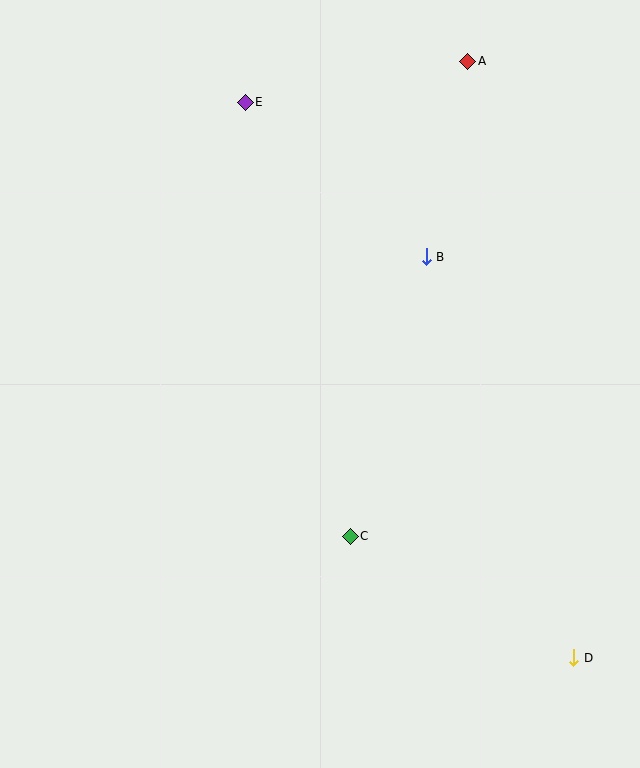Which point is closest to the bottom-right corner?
Point D is closest to the bottom-right corner.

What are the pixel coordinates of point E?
Point E is at (245, 102).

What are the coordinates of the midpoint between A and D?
The midpoint between A and D is at (521, 359).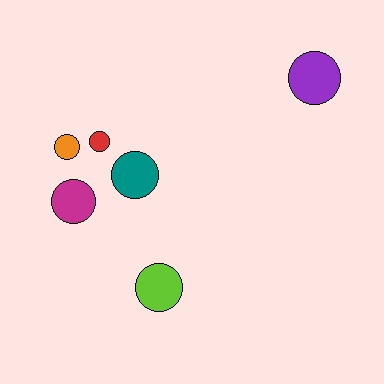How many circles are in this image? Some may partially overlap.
There are 6 circles.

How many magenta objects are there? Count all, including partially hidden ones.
There is 1 magenta object.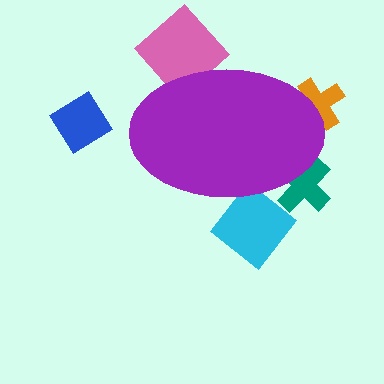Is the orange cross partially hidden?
Yes, the orange cross is partially hidden behind the purple ellipse.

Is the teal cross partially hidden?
Yes, the teal cross is partially hidden behind the purple ellipse.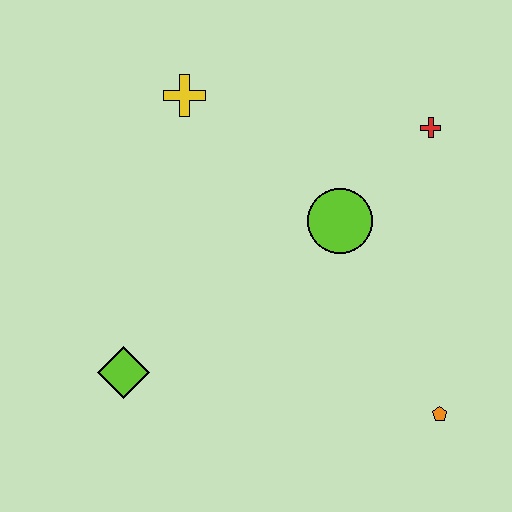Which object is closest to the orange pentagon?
The lime circle is closest to the orange pentagon.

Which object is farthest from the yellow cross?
The orange pentagon is farthest from the yellow cross.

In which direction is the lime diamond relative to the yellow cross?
The lime diamond is below the yellow cross.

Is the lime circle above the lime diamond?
Yes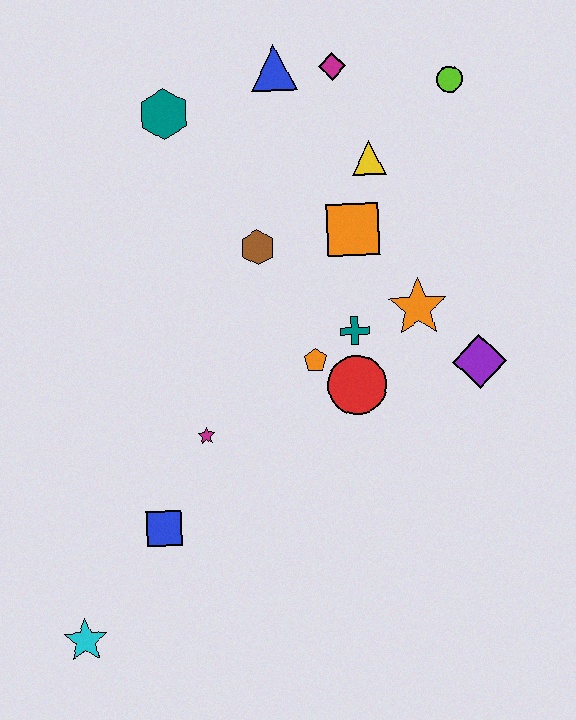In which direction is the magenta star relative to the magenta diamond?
The magenta star is below the magenta diamond.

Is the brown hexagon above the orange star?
Yes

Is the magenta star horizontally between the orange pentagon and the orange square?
No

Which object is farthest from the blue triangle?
The cyan star is farthest from the blue triangle.